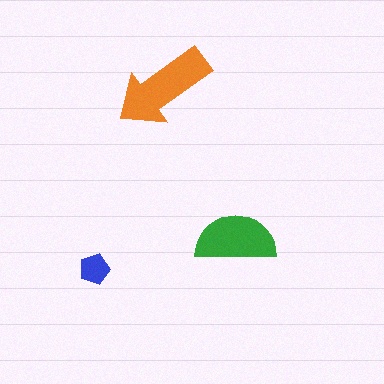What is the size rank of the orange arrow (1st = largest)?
1st.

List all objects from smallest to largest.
The blue pentagon, the green semicircle, the orange arrow.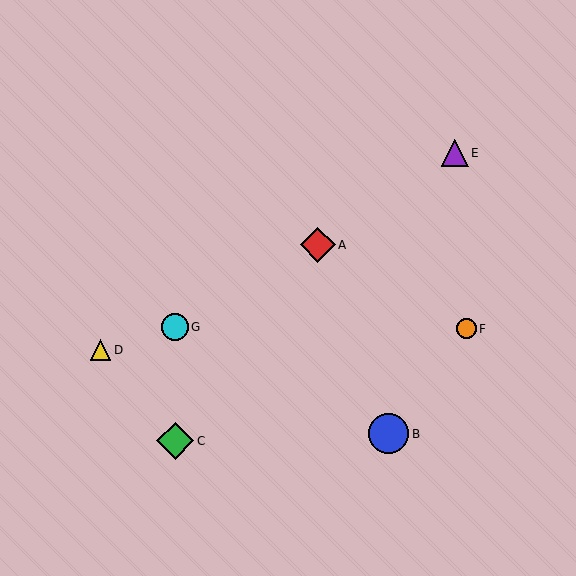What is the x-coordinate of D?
Object D is at x≈100.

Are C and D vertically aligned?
No, C is at x≈175 and D is at x≈100.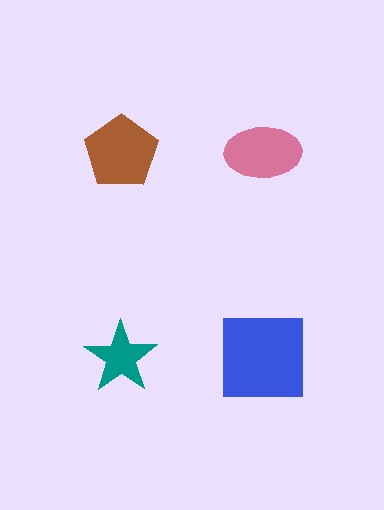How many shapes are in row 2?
2 shapes.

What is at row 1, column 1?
A brown pentagon.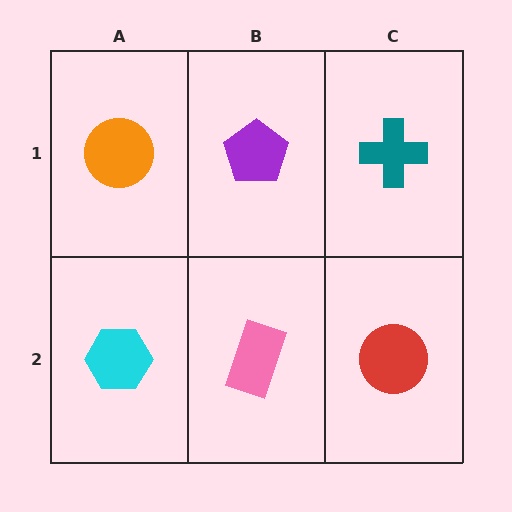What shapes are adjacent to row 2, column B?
A purple pentagon (row 1, column B), a cyan hexagon (row 2, column A), a red circle (row 2, column C).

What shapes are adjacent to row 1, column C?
A red circle (row 2, column C), a purple pentagon (row 1, column B).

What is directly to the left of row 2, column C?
A pink rectangle.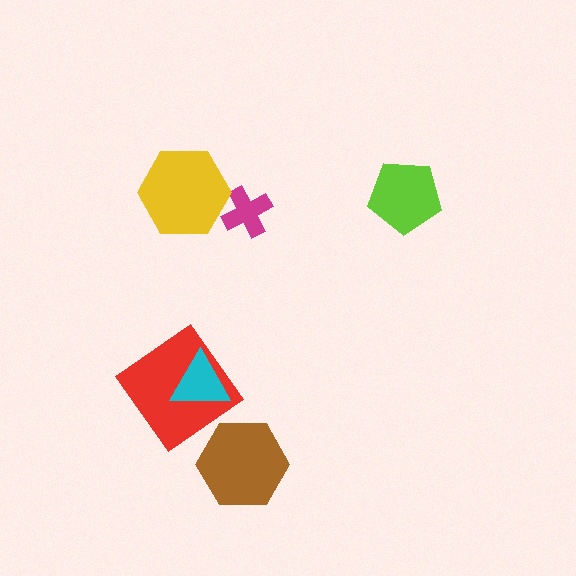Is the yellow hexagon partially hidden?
No, no other shape covers it.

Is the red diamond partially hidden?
Yes, it is partially covered by another shape.